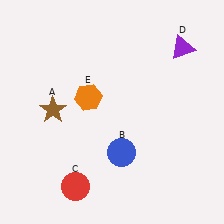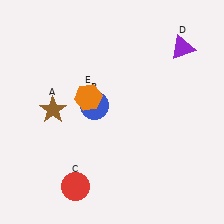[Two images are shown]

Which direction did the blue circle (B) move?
The blue circle (B) moved up.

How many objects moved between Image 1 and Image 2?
1 object moved between the two images.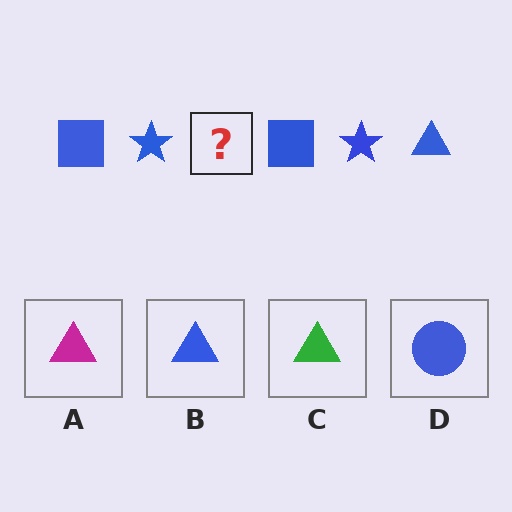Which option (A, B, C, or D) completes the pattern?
B.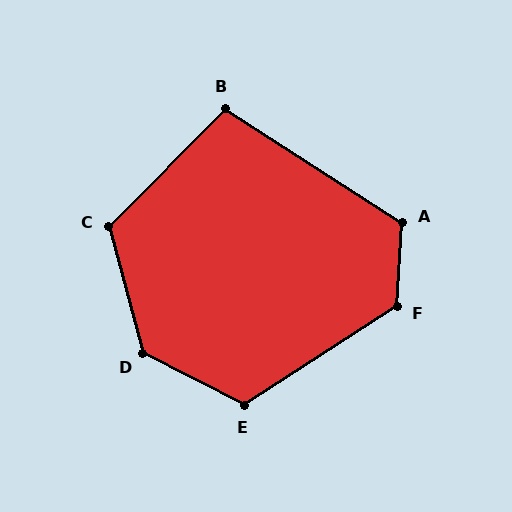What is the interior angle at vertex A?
Approximately 119 degrees (obtuse).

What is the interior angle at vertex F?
Approximately 126 degrees (obtuse).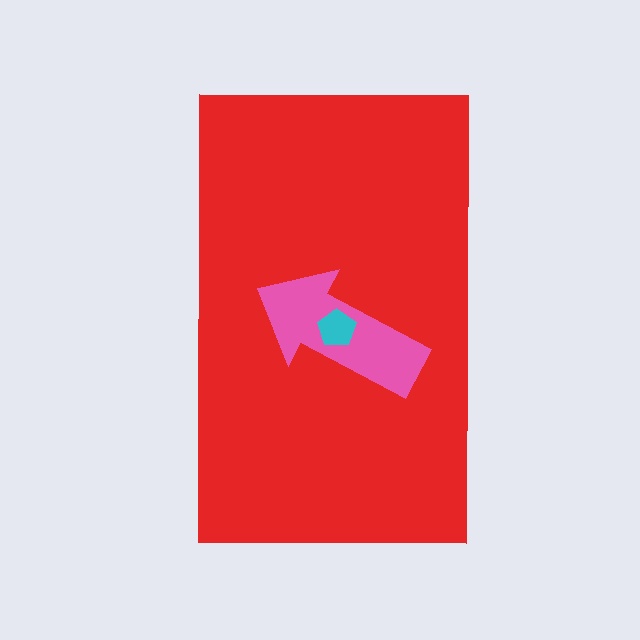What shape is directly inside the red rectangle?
The pink arrow.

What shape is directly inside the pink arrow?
The cyan pentagon.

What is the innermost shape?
The cyan pentagon.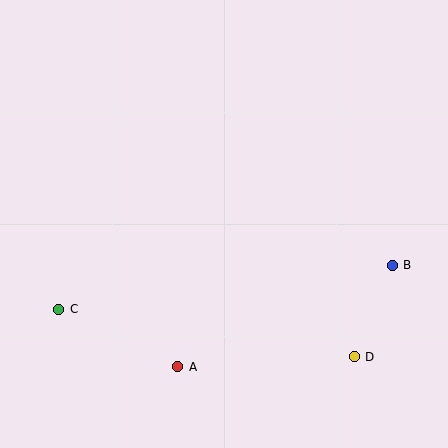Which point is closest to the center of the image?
Point A at (178, 367) is closest to the center.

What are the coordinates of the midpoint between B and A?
The midpoint between B and A is at (285, 316).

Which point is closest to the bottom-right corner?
Point D is closest to the bottom-right corner.